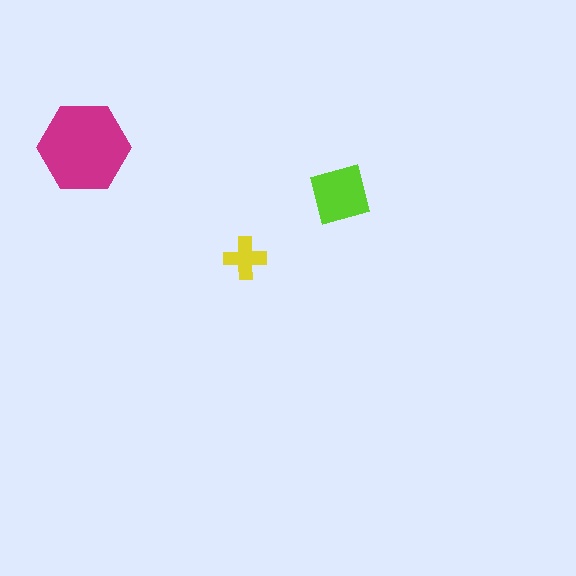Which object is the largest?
The magenta hexagon.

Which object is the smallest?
The yellow cross.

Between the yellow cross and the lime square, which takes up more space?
The lime square.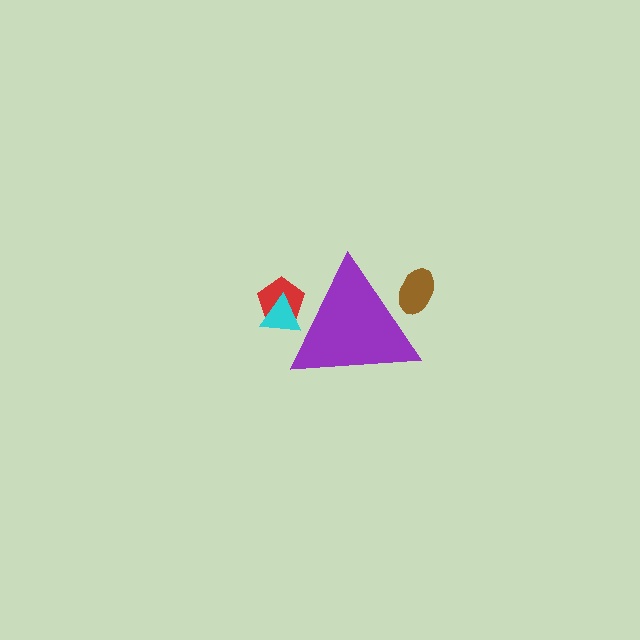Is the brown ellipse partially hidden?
Yes, the brown ellipse is partially hidden behind the purple triangle.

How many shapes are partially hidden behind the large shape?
3 shapes are partially hidden.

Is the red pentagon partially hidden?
Yes, the red pentagon is partially hidden behind the purple triangle.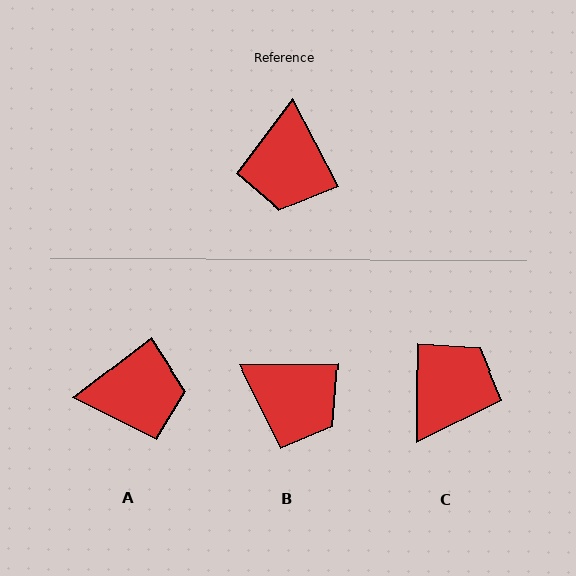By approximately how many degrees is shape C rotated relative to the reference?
Approximately 153 degrees counter-clockwise.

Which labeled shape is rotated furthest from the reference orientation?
C, about 153 degrees away.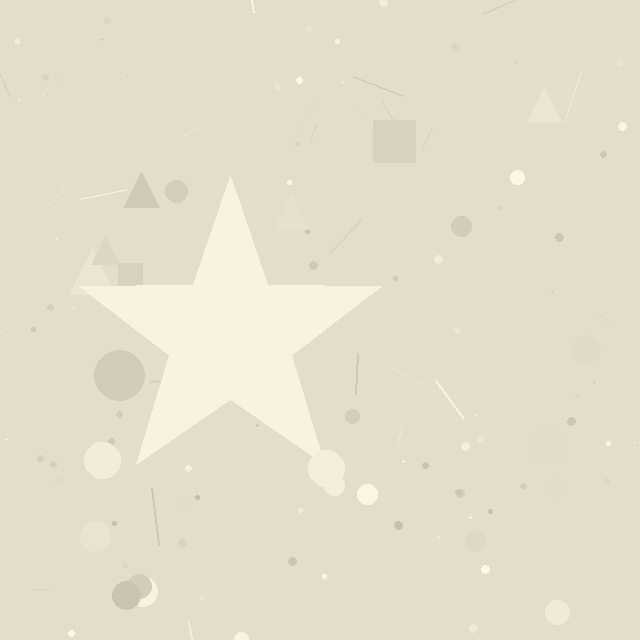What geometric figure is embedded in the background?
A star is embedded in the background.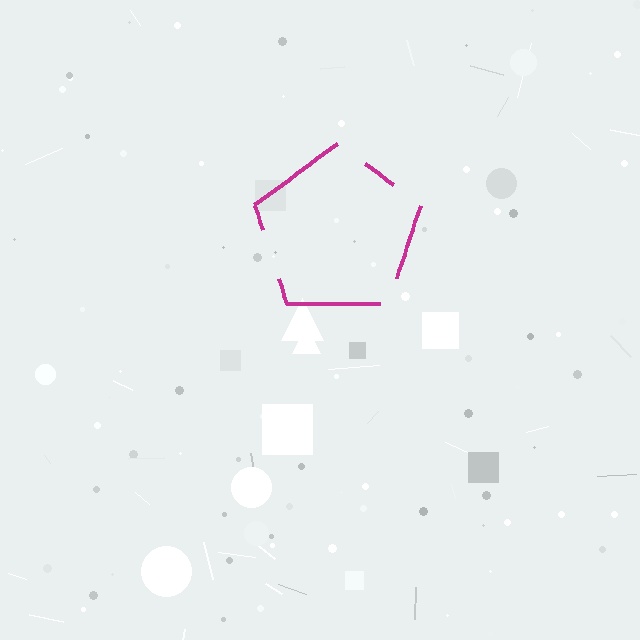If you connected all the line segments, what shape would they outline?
They would outline a pentagon.